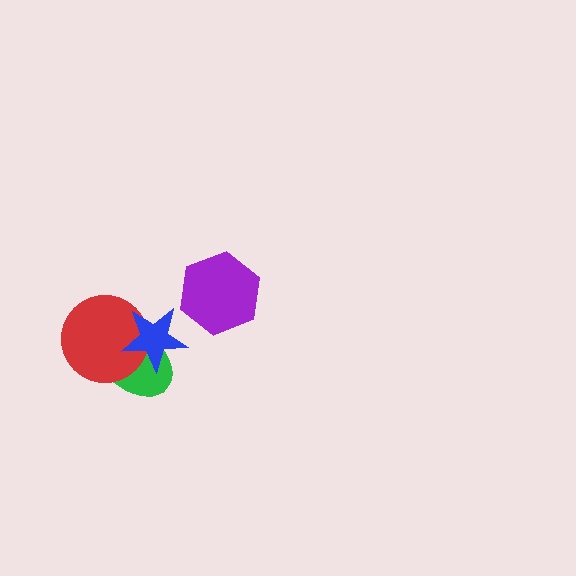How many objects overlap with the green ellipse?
2 objects overlap with the green ellipse.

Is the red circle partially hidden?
Yes, it is partially covered by another shape.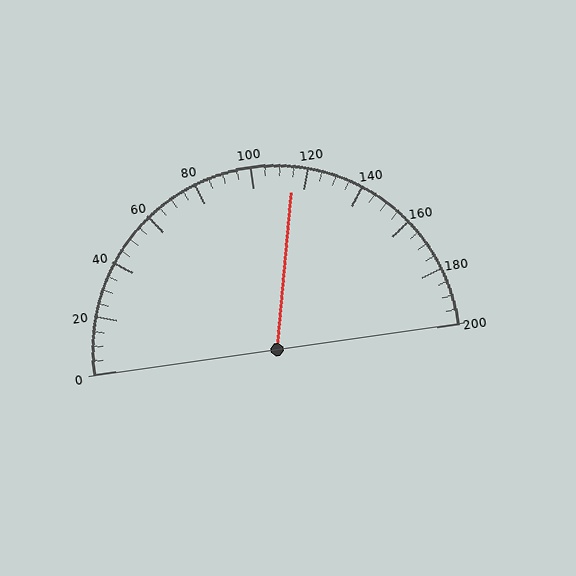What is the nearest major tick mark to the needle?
The nearest major tick mark is 120.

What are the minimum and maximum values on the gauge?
The gauge ranges from 0 to 200.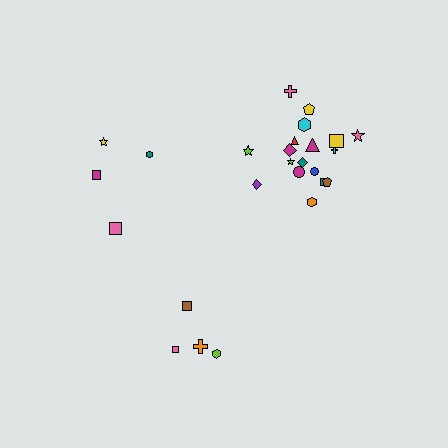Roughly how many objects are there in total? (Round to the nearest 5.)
Roughly 25 objects in total.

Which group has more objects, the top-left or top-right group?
The top-right group.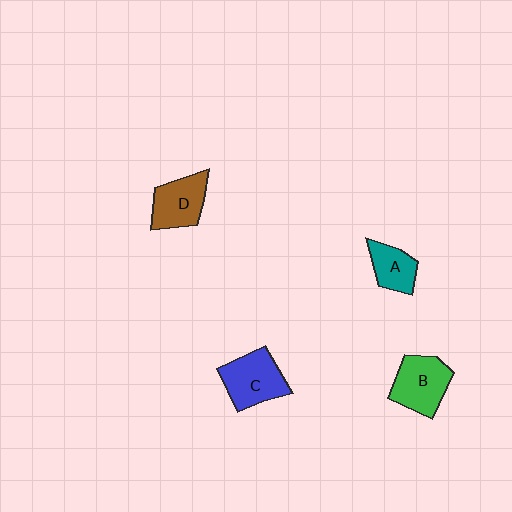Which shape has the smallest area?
Shape A (teal).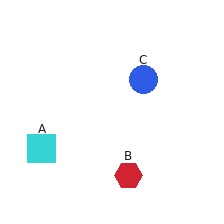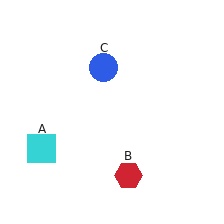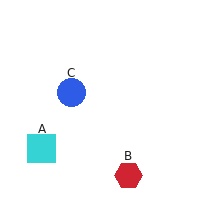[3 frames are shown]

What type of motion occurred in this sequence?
The blue circle (object C) rotated counterclockwise around the center of the scene.